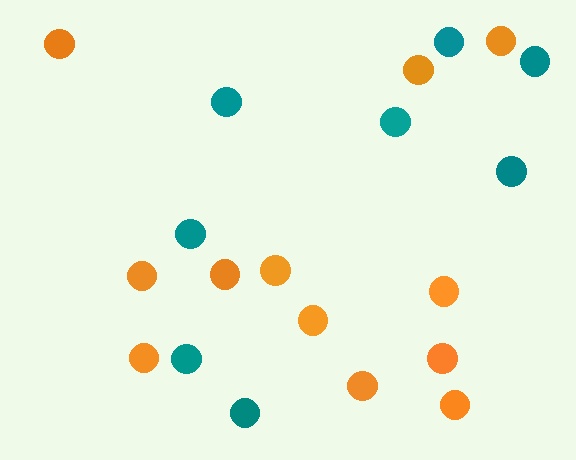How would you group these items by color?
There are 2 groups: one group of teal circles (8) and one group of orange circles (12).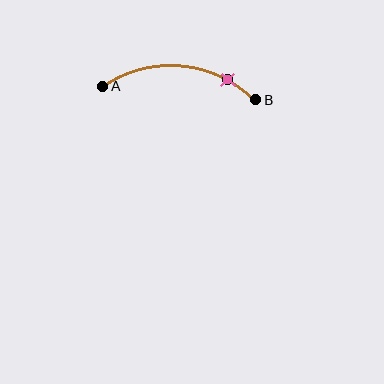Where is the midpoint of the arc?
The arc midpoint is the point on the curve farthest from the straight line joining A and B. It sits above that line.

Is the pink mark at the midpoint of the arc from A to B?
No. The pink mark lies on the arc but is closer to endpoint B. The arc midpoint would be at the point on the curve equidistant along the arc from both A and B.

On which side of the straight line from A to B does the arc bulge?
The arc bulges above the straight line connecting A and B.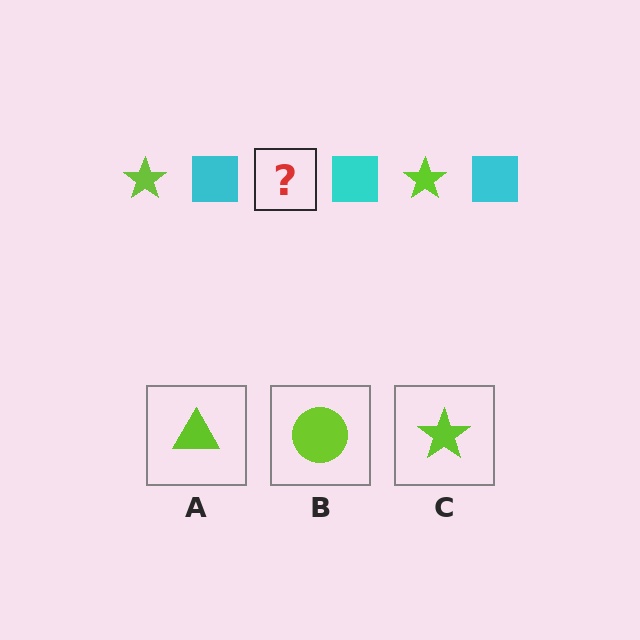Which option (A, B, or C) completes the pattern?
C.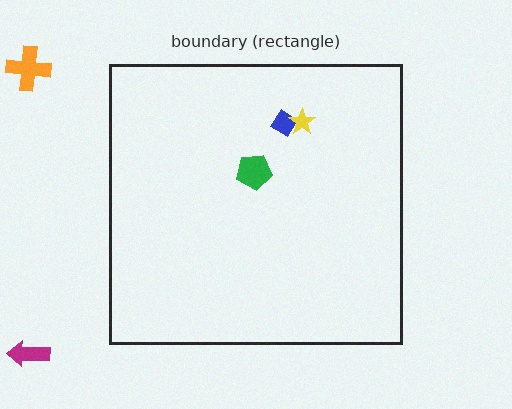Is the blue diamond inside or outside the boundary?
Inside.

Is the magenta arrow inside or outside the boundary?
Outside.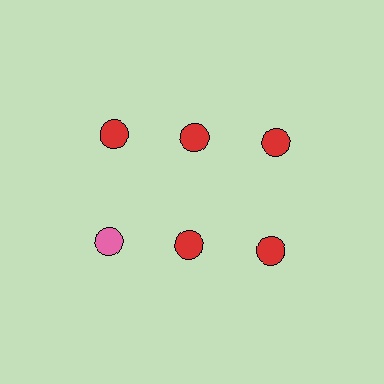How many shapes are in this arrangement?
There are 6 shapes arranged in a grid pattern.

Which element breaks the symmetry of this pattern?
The pink circle in the second row, leftmost column breaks the symmetry. All other shapes are red circles.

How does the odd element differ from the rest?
It has a different color: pink instead of red.